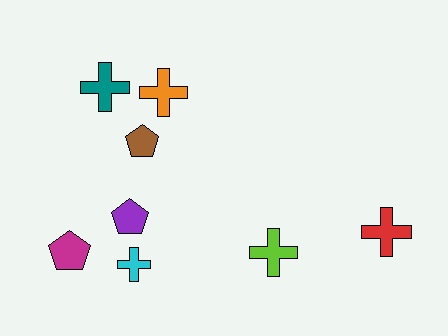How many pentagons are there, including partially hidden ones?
There are 3 pentagons.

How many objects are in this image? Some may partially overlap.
There are 8 objects.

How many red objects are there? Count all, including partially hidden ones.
There is 1 red object.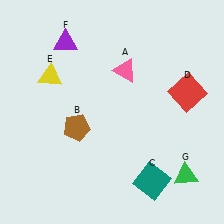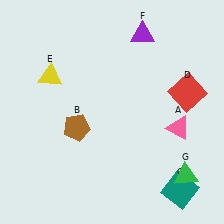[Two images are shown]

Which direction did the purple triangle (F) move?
The purple triangle (F) moved right.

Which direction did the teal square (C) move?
The teal square (C) moved right.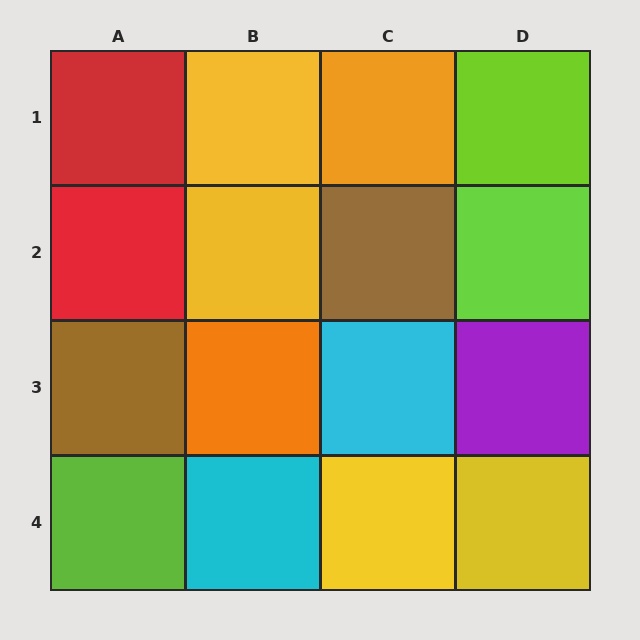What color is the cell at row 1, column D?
Lime.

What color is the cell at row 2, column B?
Yellow.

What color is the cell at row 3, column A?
Brown.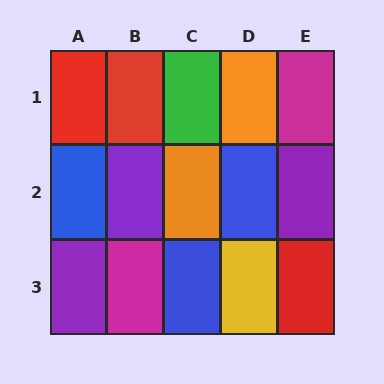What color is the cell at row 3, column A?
Purple.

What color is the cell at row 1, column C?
Green.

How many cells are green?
1 cell is green.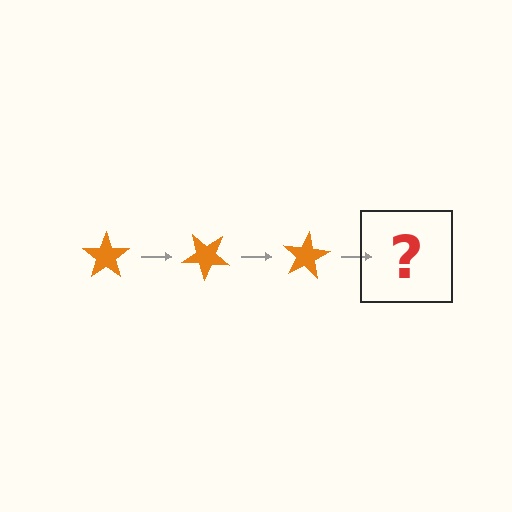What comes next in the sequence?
The next element should be an orange star rotated 120 degrees.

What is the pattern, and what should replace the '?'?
The pattern is that the star rotates 40 degrees each step. The '?' should be an orange star rotated 120 degrees.